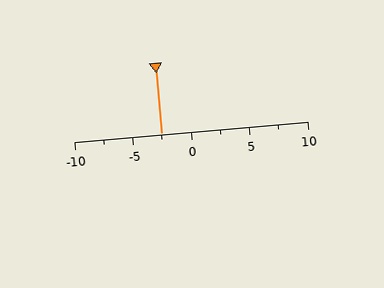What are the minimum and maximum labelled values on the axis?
The axis runs from -10 to 10.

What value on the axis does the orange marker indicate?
The marker indicates approximately -2.5.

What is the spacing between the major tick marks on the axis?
The major ticks are spaced 5 apart.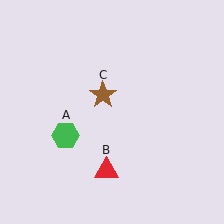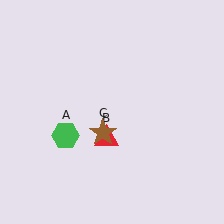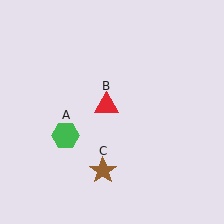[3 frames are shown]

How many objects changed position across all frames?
2 objects changed position: red triangle (object B), brown star (object C).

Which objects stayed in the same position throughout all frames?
Green hexagon (object A) remained stationary.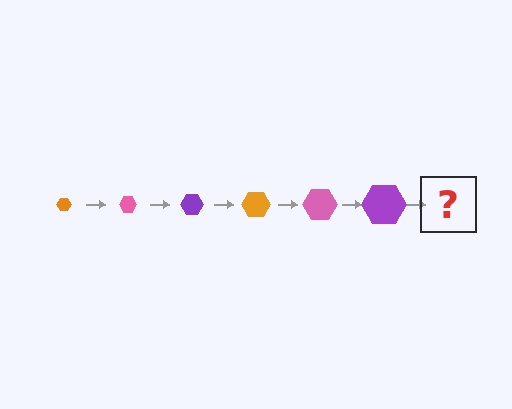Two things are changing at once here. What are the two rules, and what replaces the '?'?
The two rules are that the hexagon grows larger each step and the color cycles through orange, pink, and purple. The '?' should be an orange hexagon, larger than the previous one.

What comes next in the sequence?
The next element should be an orange hexagon, larger than the previous one.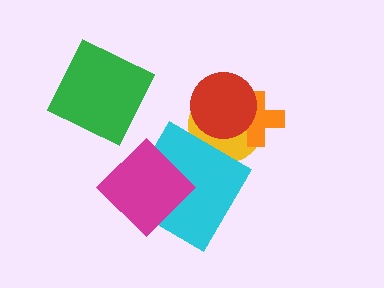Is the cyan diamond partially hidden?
Yes, it is partially covered by another shape.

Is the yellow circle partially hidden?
Yes, it is partially covered by another shape.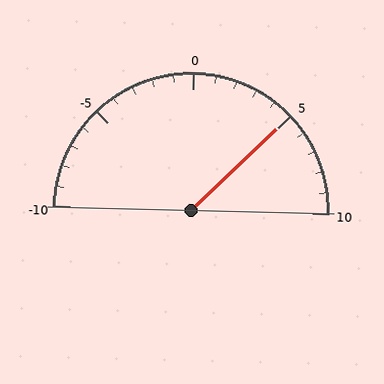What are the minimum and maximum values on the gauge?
The gauge ranges from -10 to 10.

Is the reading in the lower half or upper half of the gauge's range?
The reading is in the upper half of the range (-10 to 10).